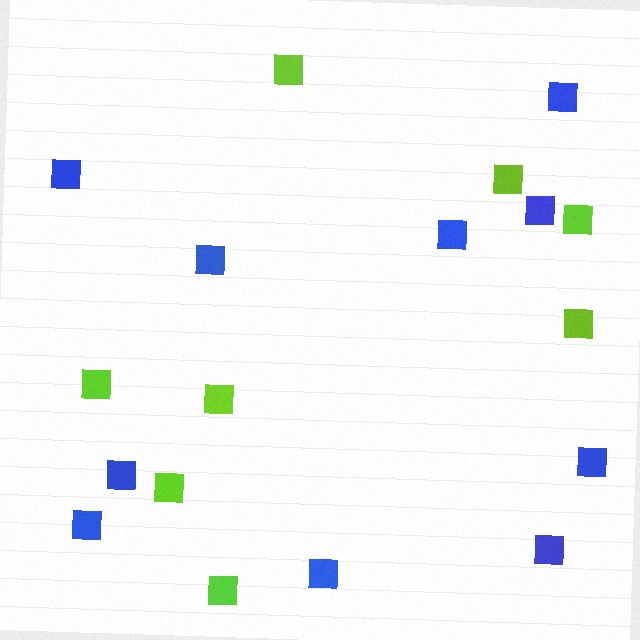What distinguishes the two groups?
There are 2 groups: one group of lime squares (8) and one group of blue squares (10).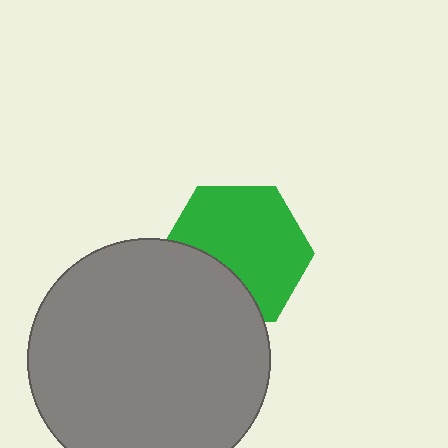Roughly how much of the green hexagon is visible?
Most of it is visible (roughly 69%).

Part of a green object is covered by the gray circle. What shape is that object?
It is a hexagon.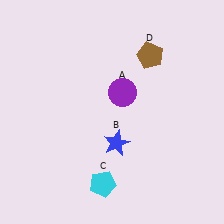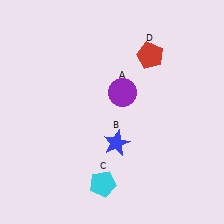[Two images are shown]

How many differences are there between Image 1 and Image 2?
There is 1 difference between the two images.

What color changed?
The pentagon (D) changed from brown in Image 1 to red in Image 2.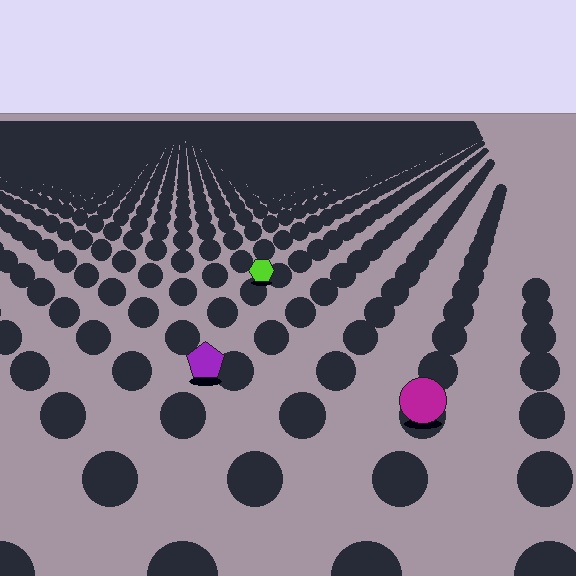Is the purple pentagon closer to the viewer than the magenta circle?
No. The magenta circle is closer — you can tell from the texture gradient: the ground texture is coarser near it.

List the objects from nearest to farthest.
From nearest to farthest: the magenta circle, the purple pentagon, the lime hexagon.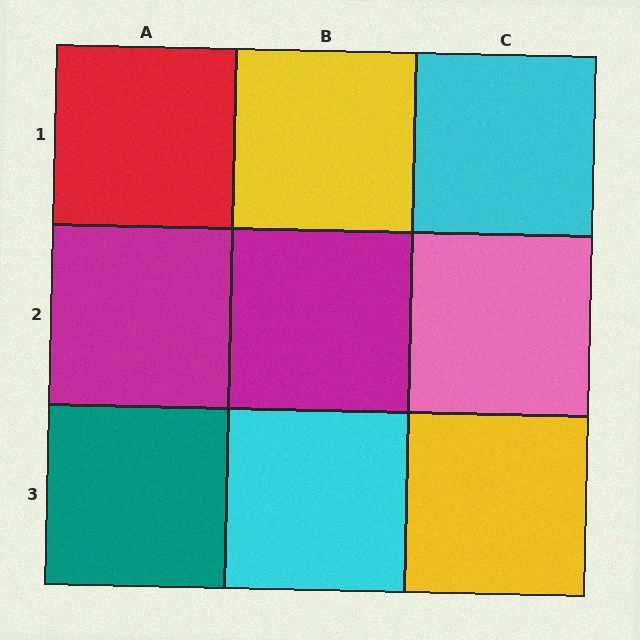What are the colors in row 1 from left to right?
Red, yellow, cyan.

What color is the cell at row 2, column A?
Magenta.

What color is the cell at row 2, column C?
Pink.